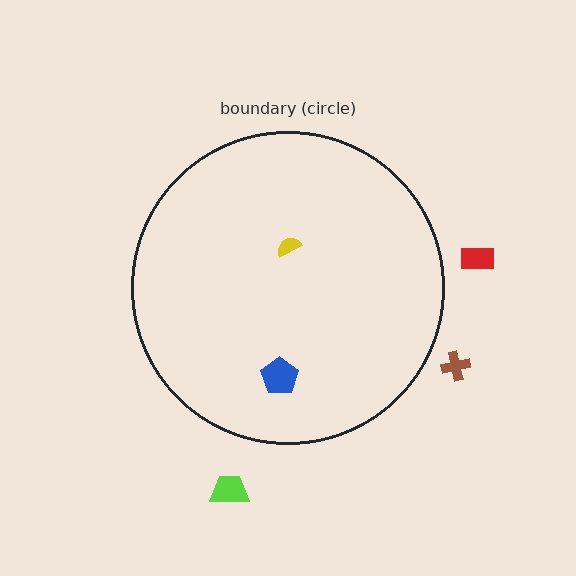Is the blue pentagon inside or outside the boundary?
Inside.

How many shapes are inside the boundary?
2 inside, 3 outside.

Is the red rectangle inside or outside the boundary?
Outside.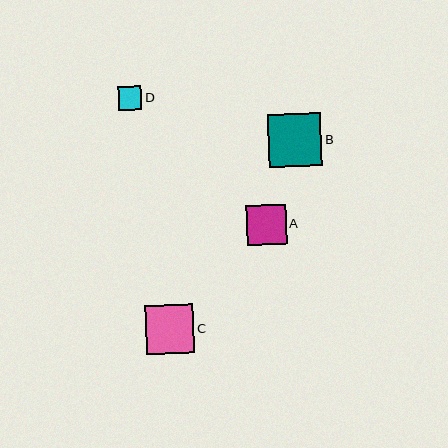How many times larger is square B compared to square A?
Square B is approximately 1.3 times the size of square A.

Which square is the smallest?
Square D is the smallest with a size of approximately 24 pixels.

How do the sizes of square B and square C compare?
Square B and square C are approximately the same size.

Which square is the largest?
Square B is the largest with a size of approximately 53 pixels.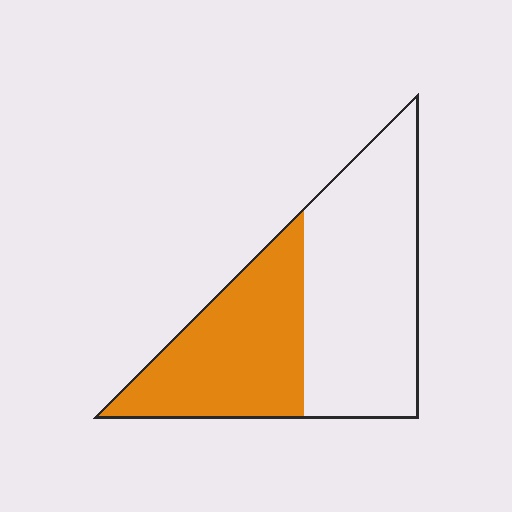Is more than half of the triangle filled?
No.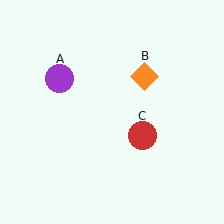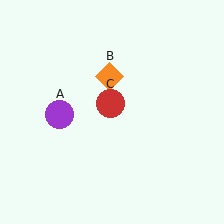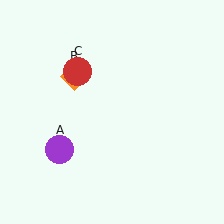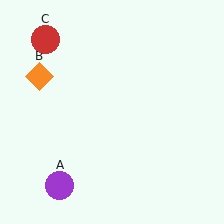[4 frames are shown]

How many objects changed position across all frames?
3 objects changed position: purple circle (object A), orange diamond (object B), red circle (object C).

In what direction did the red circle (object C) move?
The red circle (object C) moved up and to the left.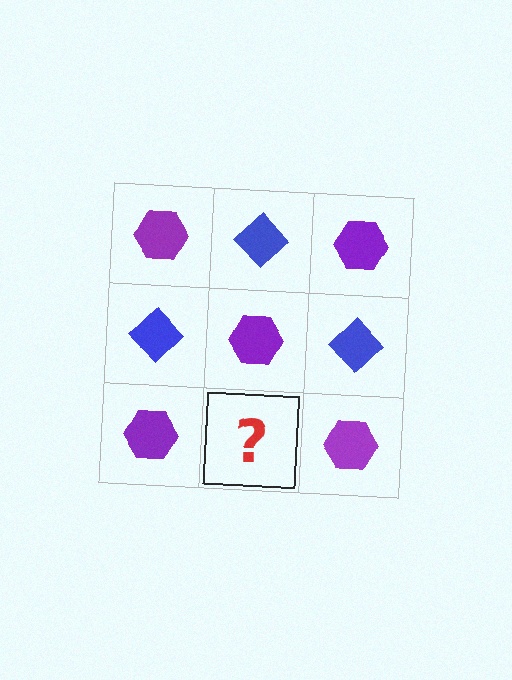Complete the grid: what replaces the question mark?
The question mark should be replaced with a blue diamond.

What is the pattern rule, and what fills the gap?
The rule is that it alternates purple hexagon and blue diamond in a checkerboard pattern. The gap should be filled with a blue diamond.